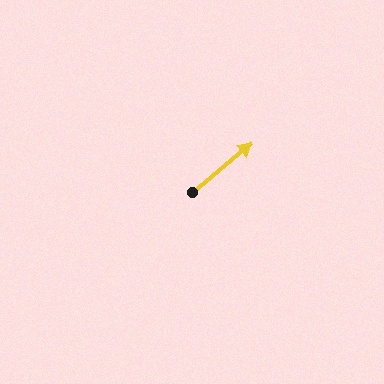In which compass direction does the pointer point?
Northeast.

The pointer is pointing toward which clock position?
Roughly 2 o'clock.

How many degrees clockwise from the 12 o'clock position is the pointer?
Approximately 51 degrees.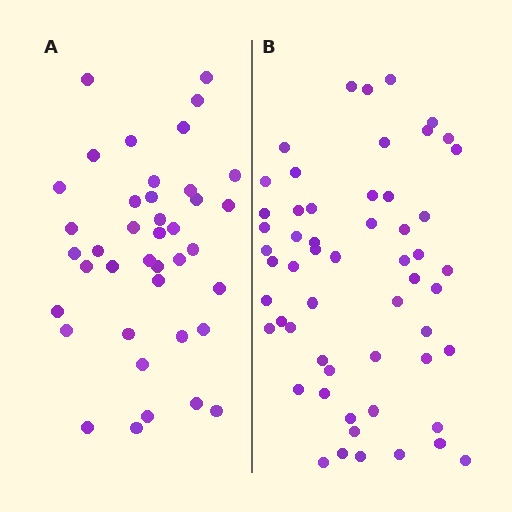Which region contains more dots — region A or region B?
Region B (the right region) has more dots.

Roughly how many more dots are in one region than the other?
Region B has approximately 15 more dots than region A.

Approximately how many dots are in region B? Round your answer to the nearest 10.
About 60 dots. (The exact count is 56, which rounds to 60.)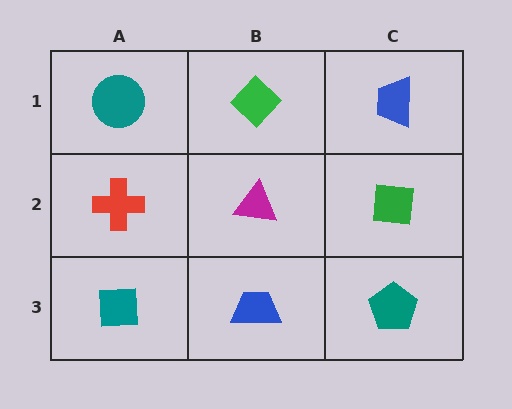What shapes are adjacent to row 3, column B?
A magenta triangle (row 2, column B), a teal square (row 3, column A), a teal pentagon (row 3, column C).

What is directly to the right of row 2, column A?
A magenta triangle.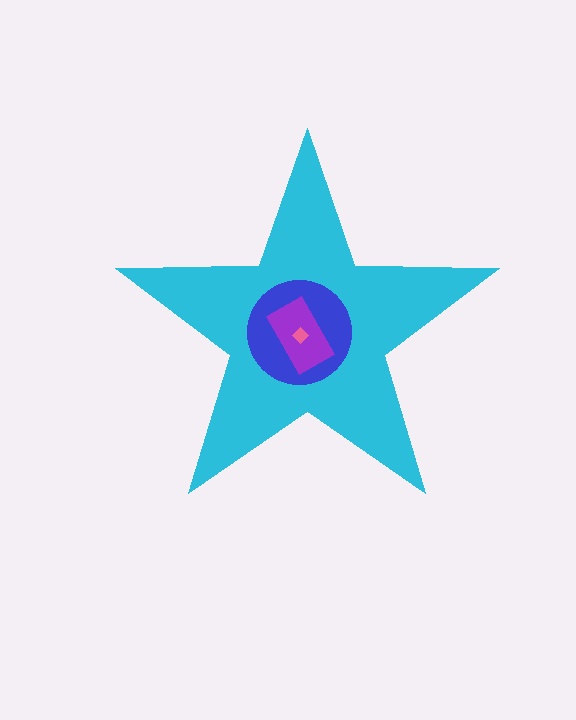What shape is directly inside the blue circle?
The purple rectangle.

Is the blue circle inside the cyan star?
Yes.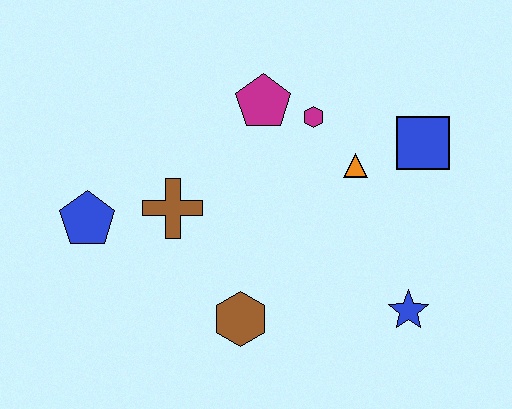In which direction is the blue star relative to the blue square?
The blue star is below the blue square.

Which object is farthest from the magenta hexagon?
The blue pentagon is farthest from the magenta hexagon.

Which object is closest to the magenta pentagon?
The magenta hexagon is closest to the magenta pentagon.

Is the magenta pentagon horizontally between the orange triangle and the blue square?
No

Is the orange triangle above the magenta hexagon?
No